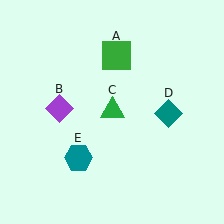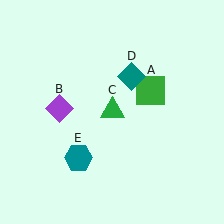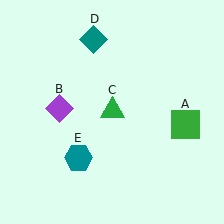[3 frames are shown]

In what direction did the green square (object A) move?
The green square (object A) moved down and to the right.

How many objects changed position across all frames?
2 objects changed position: green square (object A), teal diamond (object D).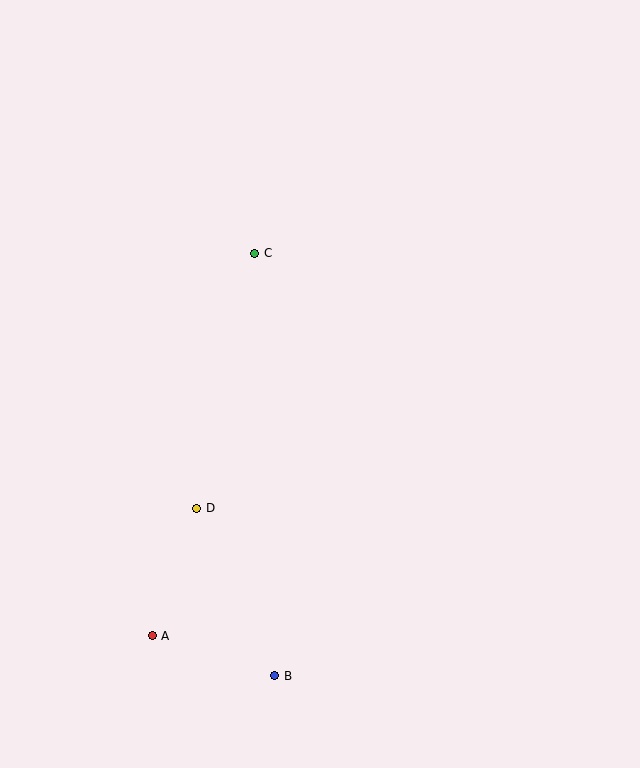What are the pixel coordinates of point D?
Point D is at (197, 508).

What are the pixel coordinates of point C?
Point C is at (255, 253).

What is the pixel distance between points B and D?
The distance between B and D is 184 pixels.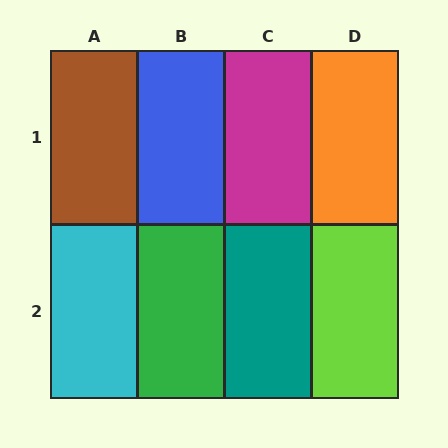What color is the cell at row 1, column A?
Brown.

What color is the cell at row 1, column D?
Orange.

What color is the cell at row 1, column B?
Blue.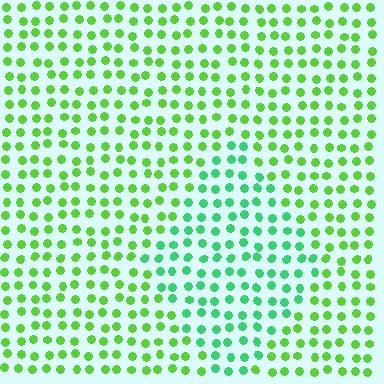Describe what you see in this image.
The image is filled with small lime elements in a uniform arrangement. A diamond-shaped region is visible where the elements are tinted to a slightly different hue, forming a subtle color boundary.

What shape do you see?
I see a diamond.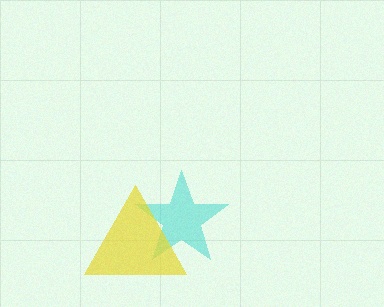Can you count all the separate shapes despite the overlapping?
Yes, there are 2 separate shapes.